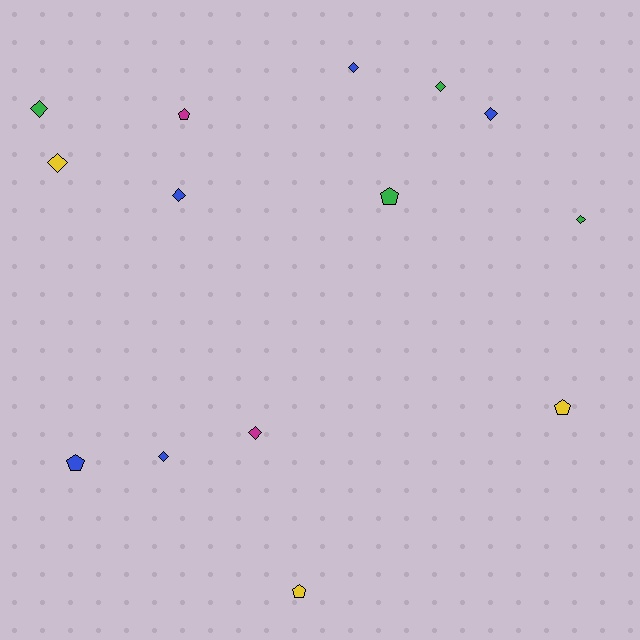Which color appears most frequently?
Blue, with 5 objects.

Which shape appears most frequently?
Diamond, with 9 objects.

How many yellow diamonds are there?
There is 1 yellow diamond.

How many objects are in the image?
There are 14 objects.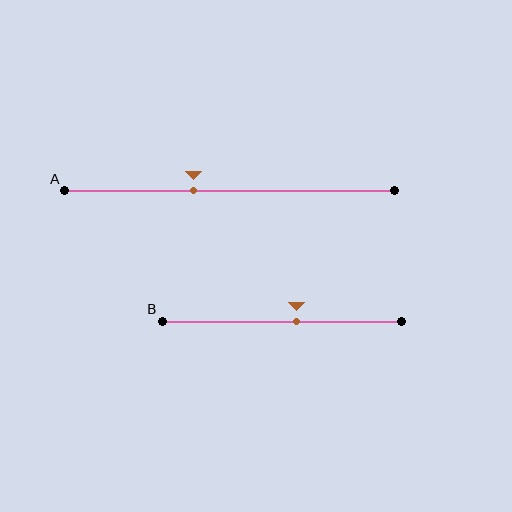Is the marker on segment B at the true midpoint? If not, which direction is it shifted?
No, the marker on segment B is shifted to the right by about 6% of the segment length.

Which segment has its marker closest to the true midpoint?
Segment B has its marker closest to the true midpoint.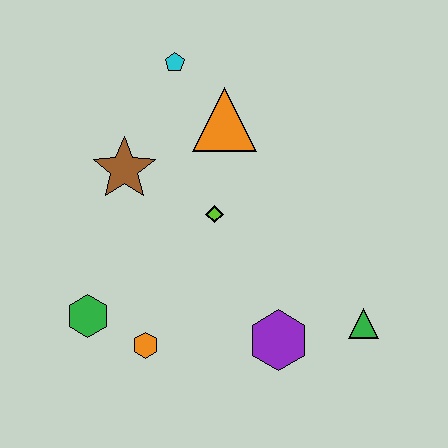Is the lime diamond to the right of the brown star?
Yes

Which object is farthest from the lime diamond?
The green triangle is farthest from the lime diamond.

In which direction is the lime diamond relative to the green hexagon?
The lime diamond is to the right of the green hexagon.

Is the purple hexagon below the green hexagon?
Yes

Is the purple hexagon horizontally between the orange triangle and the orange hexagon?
No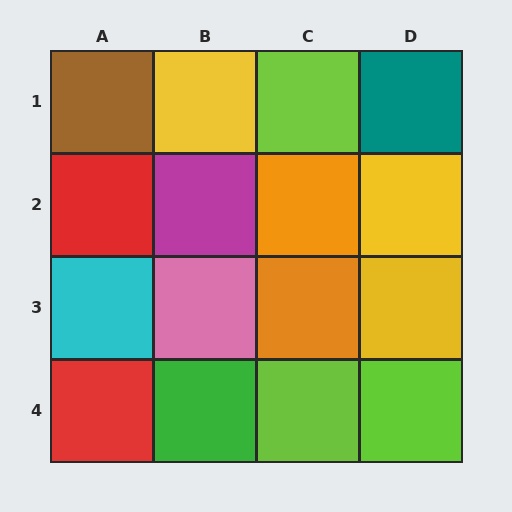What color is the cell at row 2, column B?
Magenta.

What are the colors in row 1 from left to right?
Brown, yellow, lime, teal.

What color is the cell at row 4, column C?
Lime.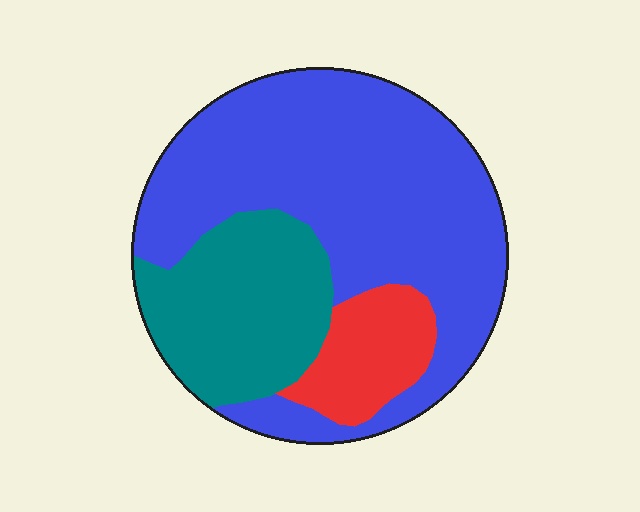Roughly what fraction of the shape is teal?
Teal takes up between a sixth and a third of the shape.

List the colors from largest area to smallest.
From largest to smallest: blue, teal, red.